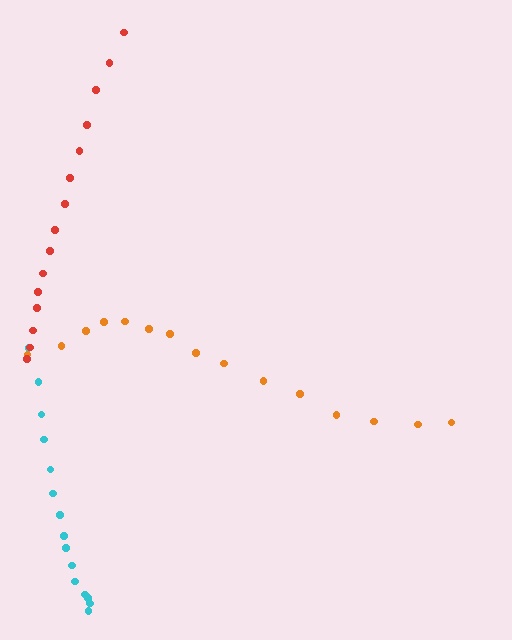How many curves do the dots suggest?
There are 3 distinct paths.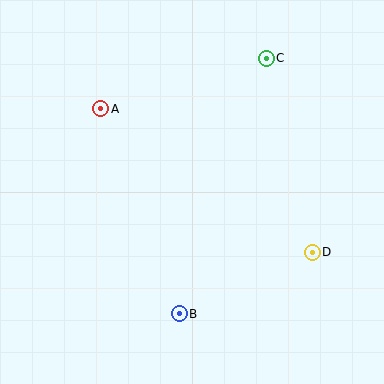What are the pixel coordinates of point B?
Point B is at (179, 314).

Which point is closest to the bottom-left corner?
Point B is closest to the bottom-left corner.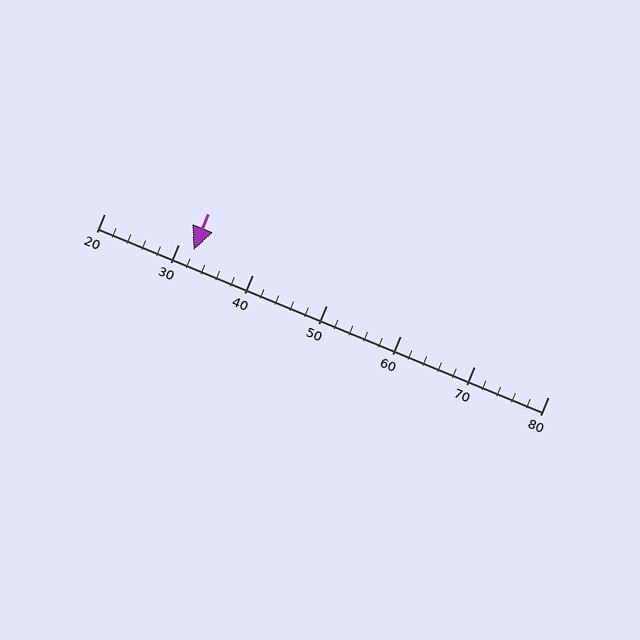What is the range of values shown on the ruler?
The ruler shows values from 20 to 80.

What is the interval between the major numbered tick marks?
The major tick marks are spaced 10 units apart.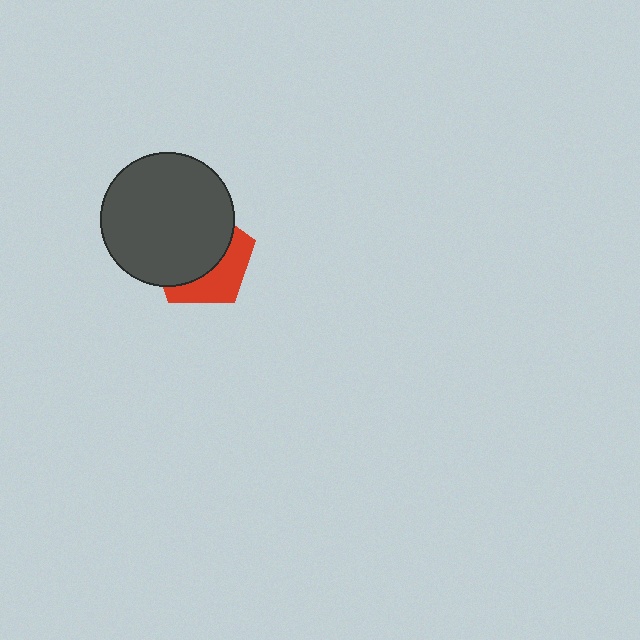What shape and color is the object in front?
The object in front is a dark gray circle.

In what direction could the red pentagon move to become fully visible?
The red pentagon could move toward the lower-right. That would shift it out from behind the dark gray circle entirely.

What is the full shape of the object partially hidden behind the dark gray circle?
The partially hidden object is a red pentagon.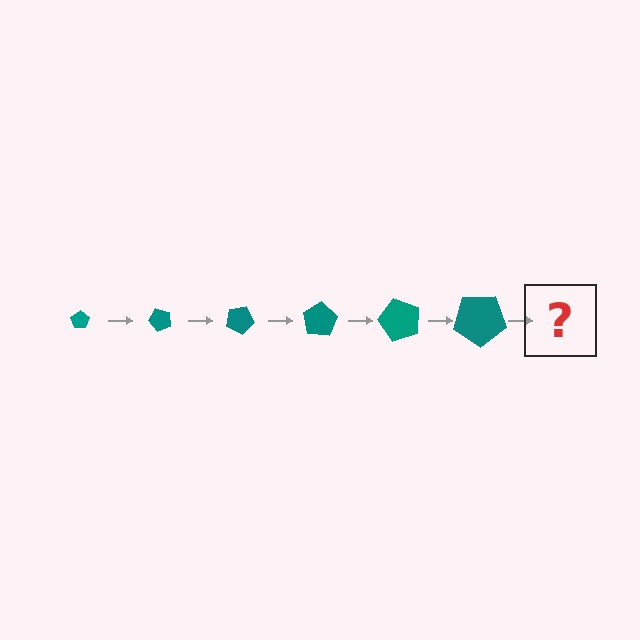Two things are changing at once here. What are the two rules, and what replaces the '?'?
The two rules are that the pentagon grows larger each step and it rotates 50 degrees each step. The '?' should be a pentagon, larger than the previous one and rotated 300 degrees from the start.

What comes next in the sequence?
The next element should be a pentagon, larger than the previous one and rotated 300 degrees from the start.